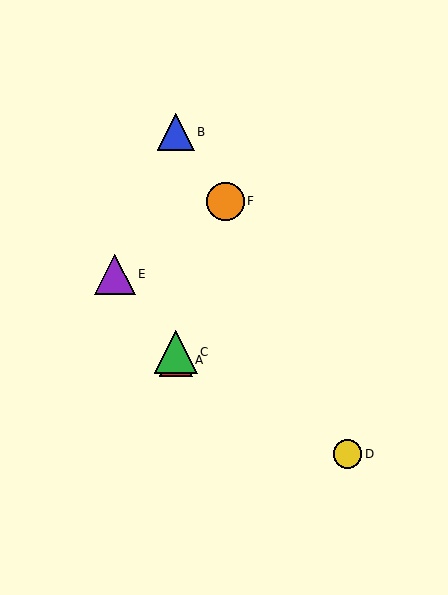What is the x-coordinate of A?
Object A is at x≈176.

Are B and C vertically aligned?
Yes, both are at x≈176.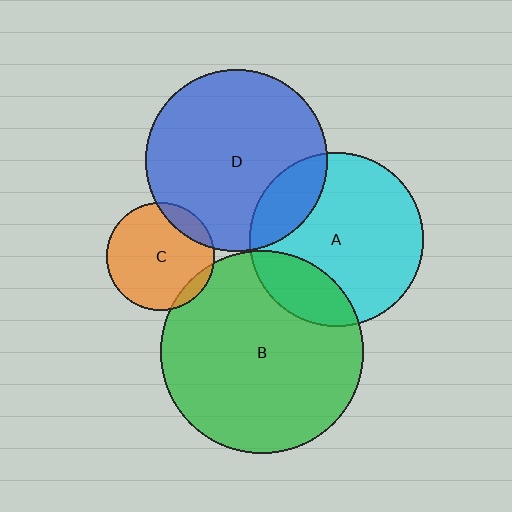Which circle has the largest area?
Circle B (green).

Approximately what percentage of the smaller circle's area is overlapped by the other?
Approximately 20%.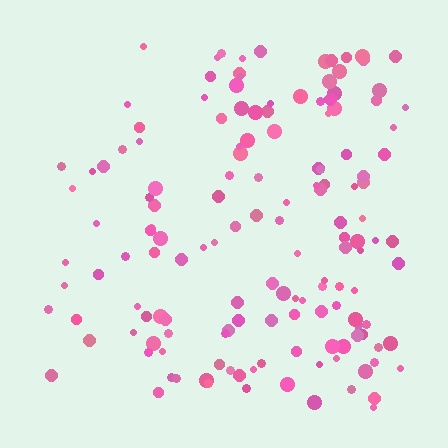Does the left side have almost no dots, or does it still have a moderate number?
Still a moderate number, just noticeably fewer than the right.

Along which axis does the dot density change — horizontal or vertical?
Horizontal.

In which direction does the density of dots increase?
From left to right, with the right side densest.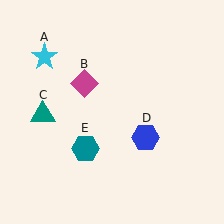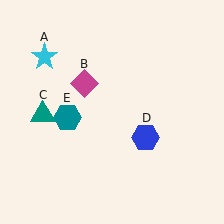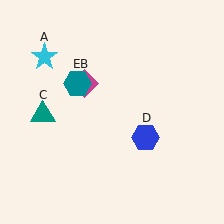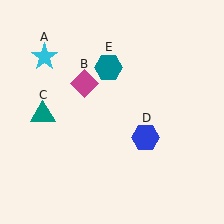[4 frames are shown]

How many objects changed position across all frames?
1 object changed position: teal hexagon (object E).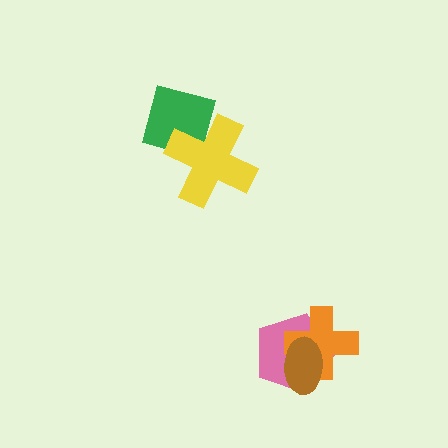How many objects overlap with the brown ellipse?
2 objects overlap with the brown ellipse.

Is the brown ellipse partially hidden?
No, no other shape covers it.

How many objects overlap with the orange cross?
2 objects overlap with the orange cross.